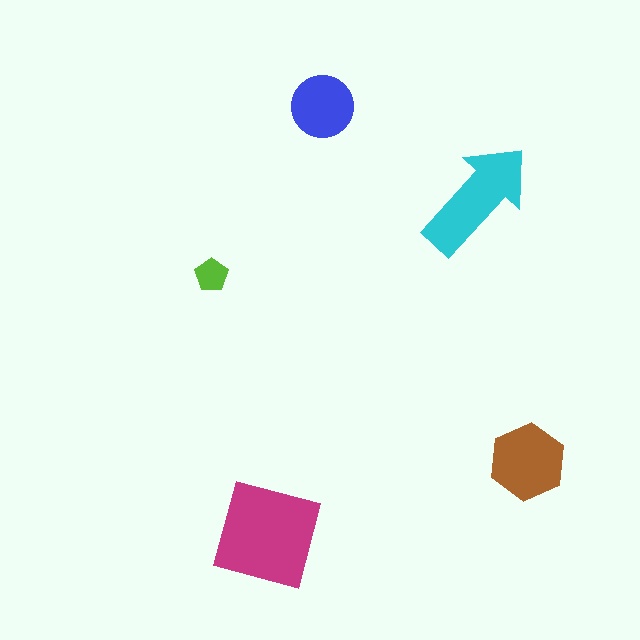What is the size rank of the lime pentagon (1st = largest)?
5th.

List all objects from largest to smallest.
The magenta square, the cyan arrow, the brown hexagon, the blue circle, the lime pentagon.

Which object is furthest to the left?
The lime pentagon is leftmost.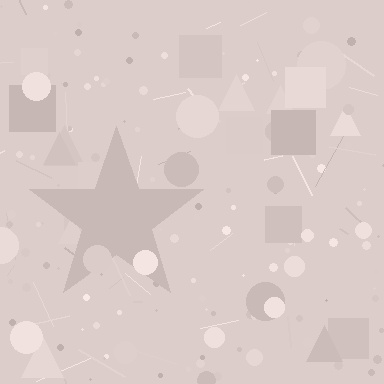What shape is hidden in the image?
A star is hidden in the image.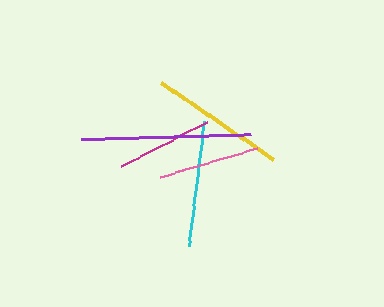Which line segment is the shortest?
The magenta line is the shortest at approximately 97 pixels.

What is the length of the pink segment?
The pink segment is approximately 102 pixels long.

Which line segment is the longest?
The purple line is the longest at approximately 169 pixels.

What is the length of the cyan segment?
The cyan segment is approximately 127 pixels long.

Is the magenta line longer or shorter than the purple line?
The purple line is longer than the magenta line.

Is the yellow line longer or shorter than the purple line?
The purple line is longer than the yellow line.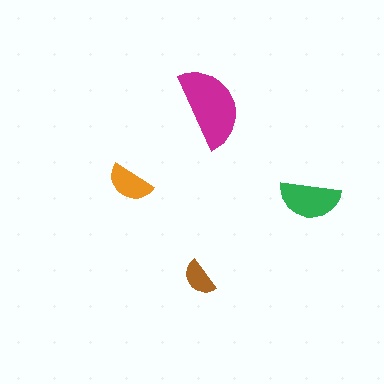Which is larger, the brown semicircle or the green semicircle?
The green one.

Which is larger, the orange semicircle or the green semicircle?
The green one.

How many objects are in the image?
There are 4 objects in the image.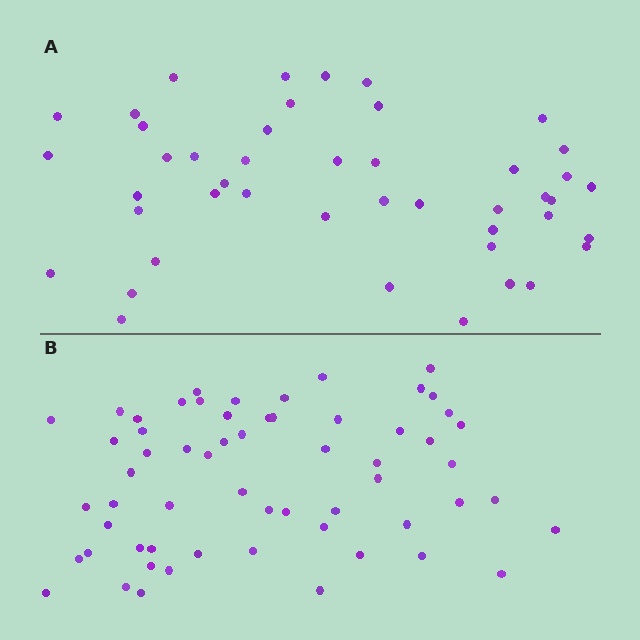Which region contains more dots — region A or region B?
Region B (the bottom region) has more dots.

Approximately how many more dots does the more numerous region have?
Region B has approximately 15 more dots than region A.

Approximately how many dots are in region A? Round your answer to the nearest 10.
About 40 dots. (The exact count is 45, which rounds to 40.)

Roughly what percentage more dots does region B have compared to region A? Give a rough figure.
About 35% more.